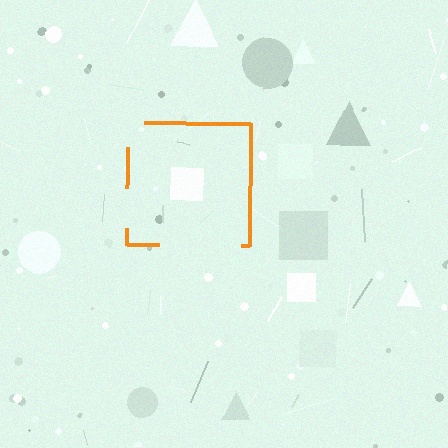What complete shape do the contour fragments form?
The contour fragments form a square.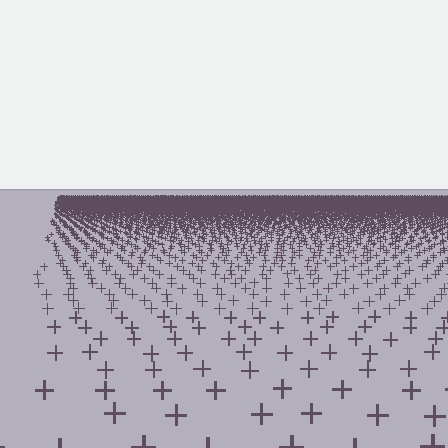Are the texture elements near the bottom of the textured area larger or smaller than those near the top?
Larger. Near the bottom, elements are closer to the viewer and appear at a bigger on-screen size.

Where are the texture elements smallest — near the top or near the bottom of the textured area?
Near the top.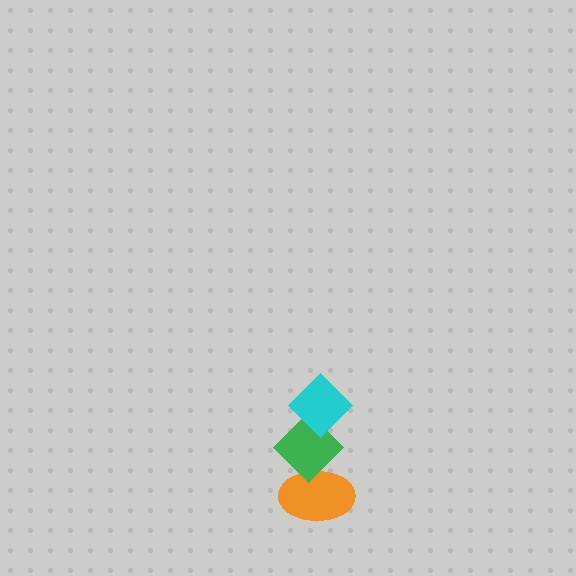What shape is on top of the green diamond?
The cyan diamond is on top of the green diamond.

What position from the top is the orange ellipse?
The orange ellipse is 3rd from the top.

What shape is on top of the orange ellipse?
The green diamond is on top of the orange ellipse.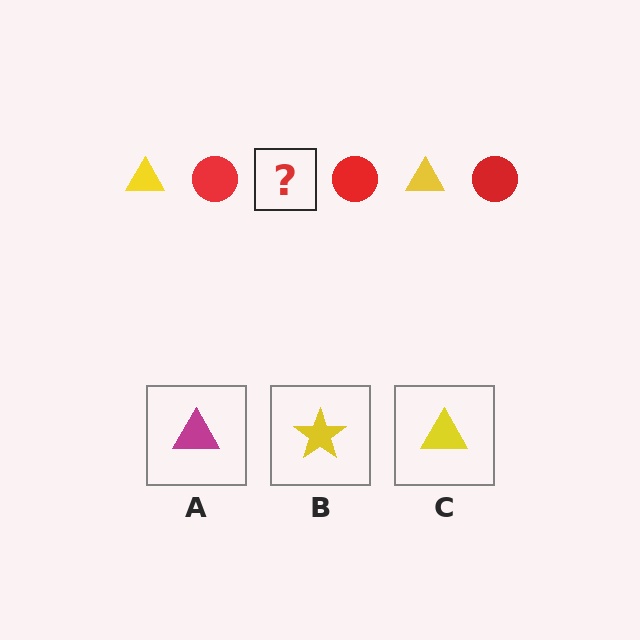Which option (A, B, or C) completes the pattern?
C.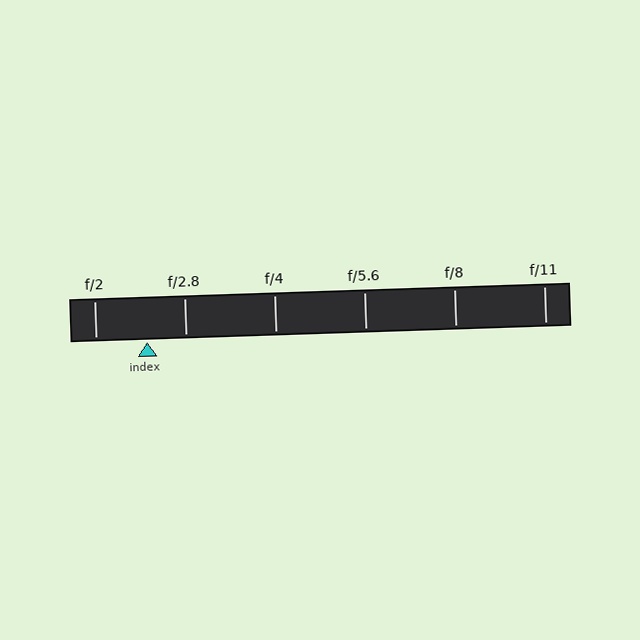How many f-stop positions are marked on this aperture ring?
There are 6 f-stop positions marked.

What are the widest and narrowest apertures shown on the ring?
The widest aperture shown is f/2 and the narrowest is f/11.